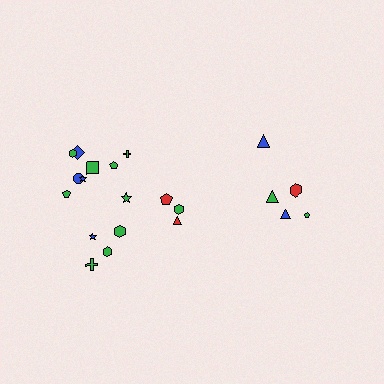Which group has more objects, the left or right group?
The left group.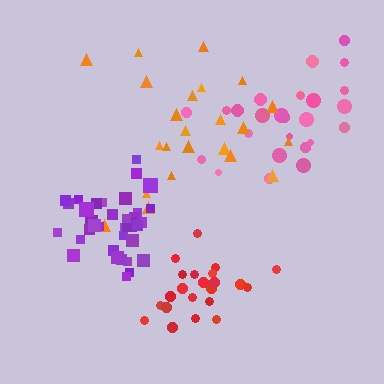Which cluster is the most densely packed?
Purple.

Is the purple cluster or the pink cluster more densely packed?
Purple.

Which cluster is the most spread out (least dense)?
Orange.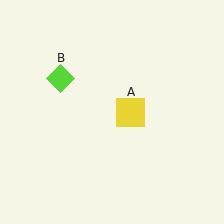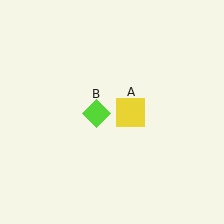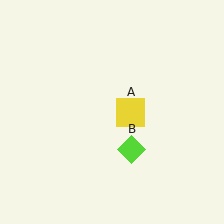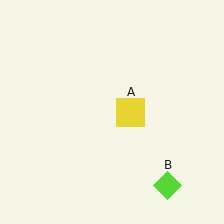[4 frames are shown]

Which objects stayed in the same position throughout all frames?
Yellow square (object A) remained stationary.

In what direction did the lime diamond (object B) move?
The lime diamond (object B) moved down and to the right.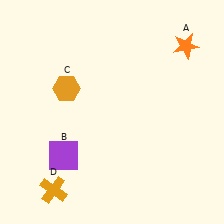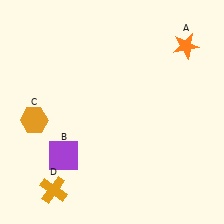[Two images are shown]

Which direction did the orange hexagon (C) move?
The orange hexagon (C) moved left.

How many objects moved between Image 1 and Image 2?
1 object moved between the two images.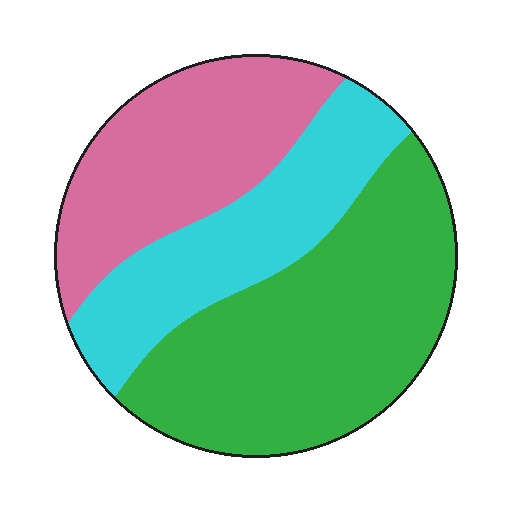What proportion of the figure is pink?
Pink takes up about one quarter (1/4) of the figure.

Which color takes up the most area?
Green, at roughly 45%.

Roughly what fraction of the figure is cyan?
Cyan takes up about one quarter (1/4) of the figure.